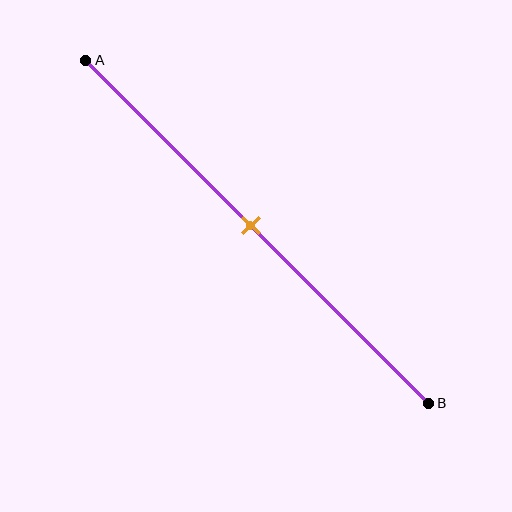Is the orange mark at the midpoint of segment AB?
Yes, the mark is approximately at the midpoint.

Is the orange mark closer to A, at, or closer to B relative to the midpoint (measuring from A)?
The orange mark is approximately at the midpoint of segment AB.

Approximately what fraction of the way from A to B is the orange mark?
The orange mark is approximately 50% of the way from A to B.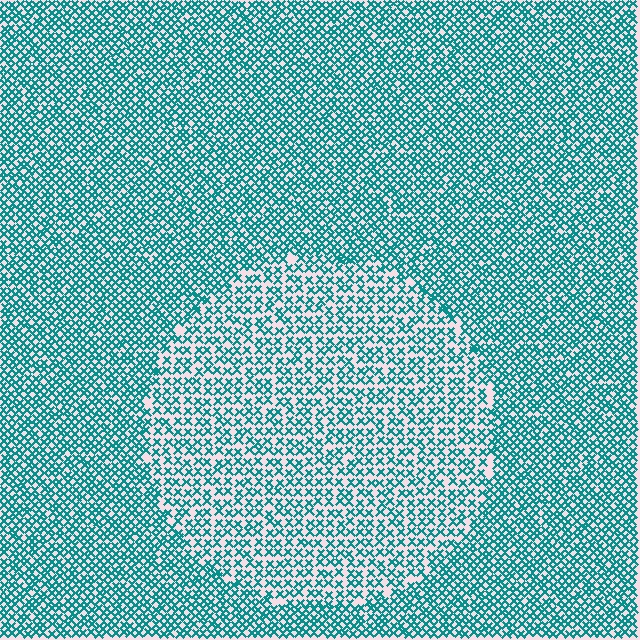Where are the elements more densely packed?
The elements are more densely packed outside the circle boundary.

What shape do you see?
I see a circle.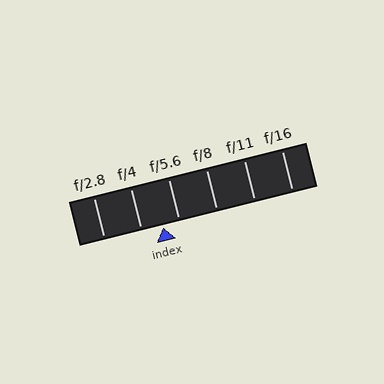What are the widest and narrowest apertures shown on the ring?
The widest aperture shown is f/2.8 and the narrowest is f/16.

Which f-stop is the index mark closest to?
The index mark is closest to f/5.6.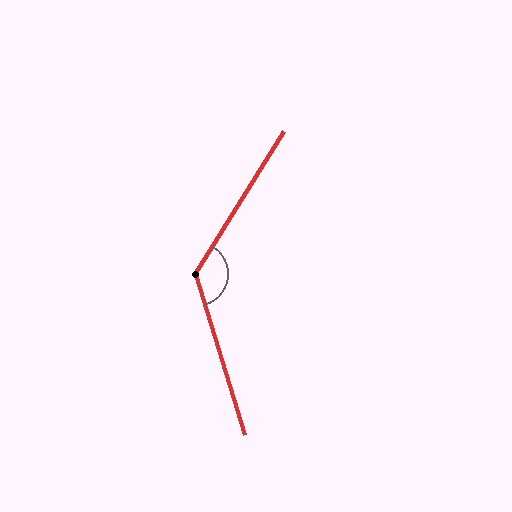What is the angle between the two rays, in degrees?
Approximately 131 degrees.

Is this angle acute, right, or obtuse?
It is obtuse.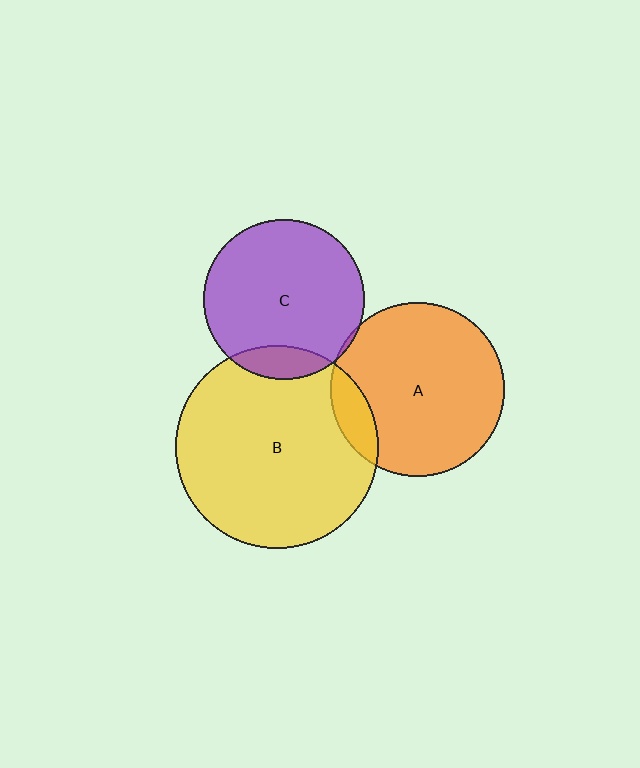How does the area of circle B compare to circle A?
Approximately 1.4 times.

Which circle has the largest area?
Circle B (yellow).